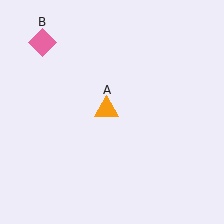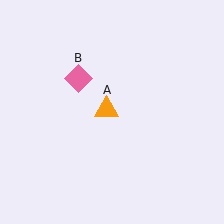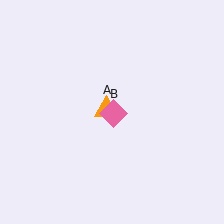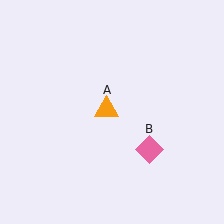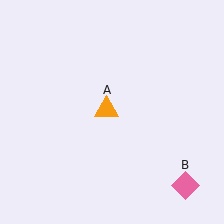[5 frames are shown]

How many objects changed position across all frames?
1 object changed position: pink diamond (object B).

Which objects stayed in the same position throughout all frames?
Orange triangle (object A) remained stationary.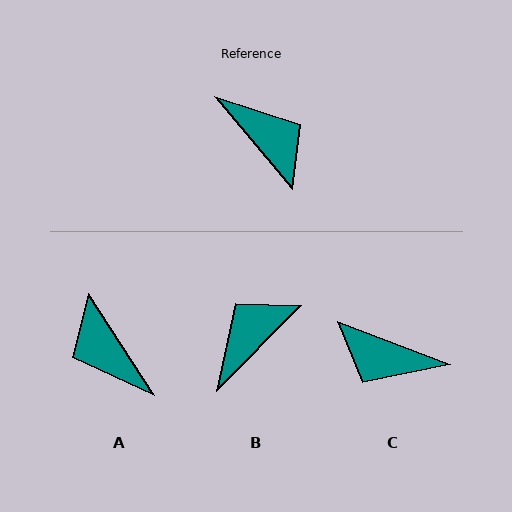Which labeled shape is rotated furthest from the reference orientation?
A, about 173 degrees away.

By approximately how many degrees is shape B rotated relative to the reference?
Approximately 95 degrees counter-clockwise.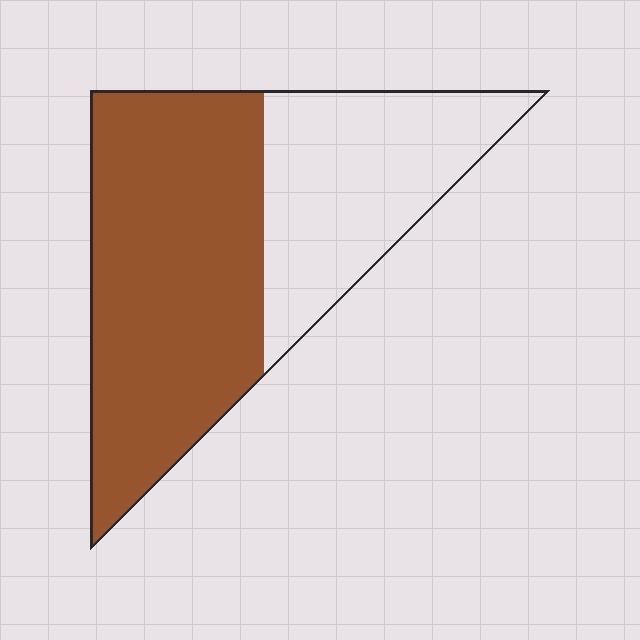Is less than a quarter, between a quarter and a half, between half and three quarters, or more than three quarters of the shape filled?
Between half and three quarters.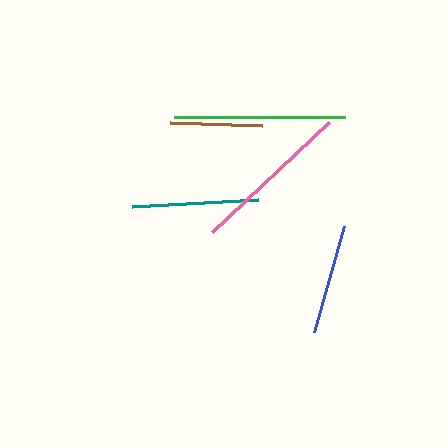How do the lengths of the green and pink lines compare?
The green and pink lines are approximately the same length.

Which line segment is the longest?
The green line is the longest at approximately 171 pixels.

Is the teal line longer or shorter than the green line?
The green line is longer than the teal line.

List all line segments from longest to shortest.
From longest to shortest: green, pink, teal, blue, brown.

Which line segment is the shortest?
The brown line is the shortest at approximately 92 pixels.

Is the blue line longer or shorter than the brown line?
The blue line is longer than the brown line.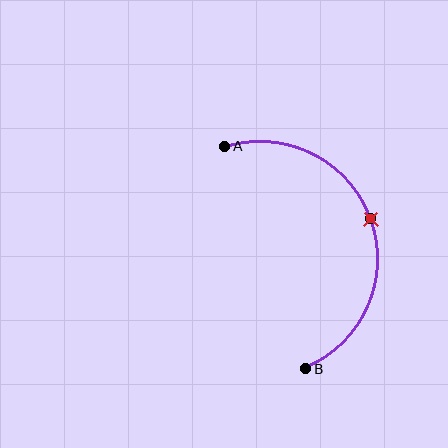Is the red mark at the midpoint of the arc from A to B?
Yes. The red mark lies on the arc at equal arc-length from both A and B — it is the arc midpoint.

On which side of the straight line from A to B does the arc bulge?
The arc bulges to the right of the straight line connecting A and B.